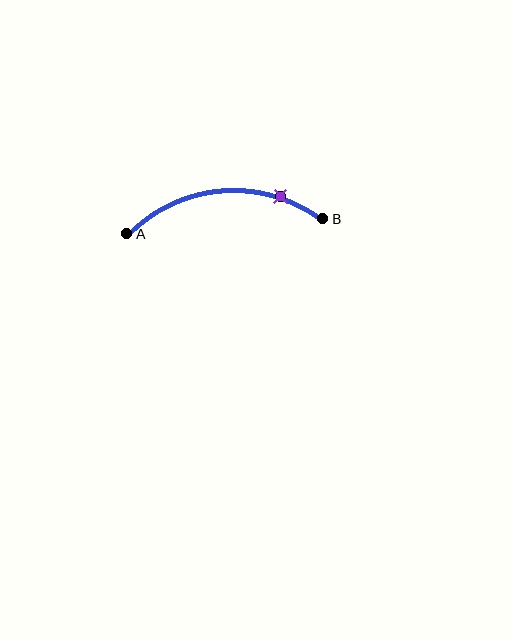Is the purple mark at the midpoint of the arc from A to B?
No. The purple mark lies on the arc but is closer to endpoint B. The arc midpoint would be at the point on the curve equidistant along the arc from both A and B.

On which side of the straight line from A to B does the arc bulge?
The arc bulges above the straight line connecting A and B.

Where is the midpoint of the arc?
The arc midpoint is the point on the curve farthest from the straight line joining A and B. It sits above that line.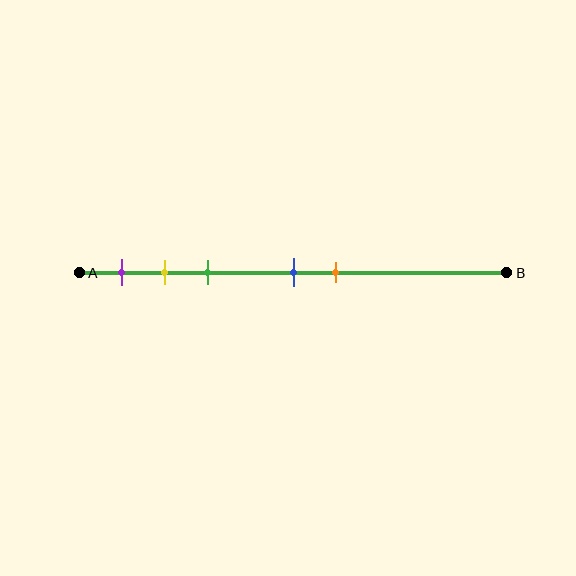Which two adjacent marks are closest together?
The yellow and green marks are the closest adjacent pair.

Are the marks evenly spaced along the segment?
No, the marks are not evenly spaced.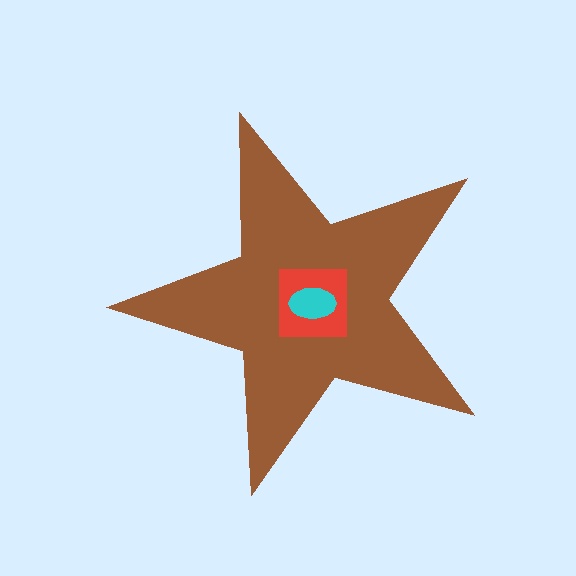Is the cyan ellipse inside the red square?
Yes.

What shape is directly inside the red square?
The cyan ellipse.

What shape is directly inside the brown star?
The red square.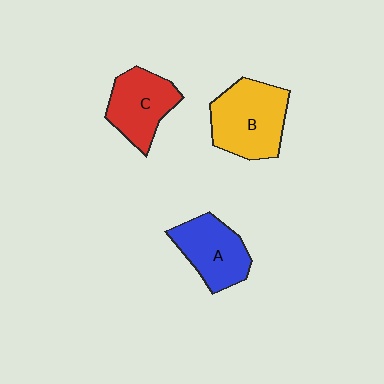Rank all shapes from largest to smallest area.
From largest to smallest: B (yellow), C (red), A (blue).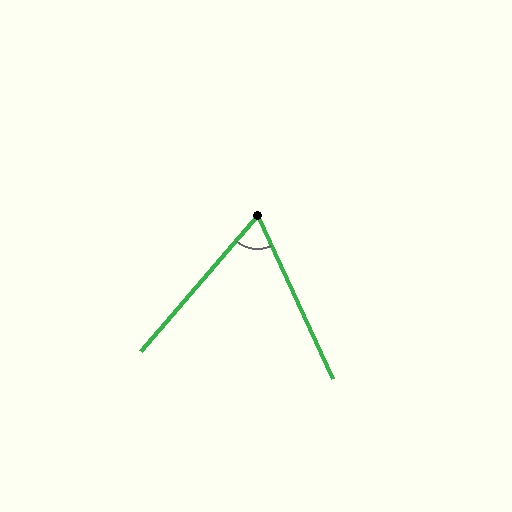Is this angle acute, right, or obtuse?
It is acute.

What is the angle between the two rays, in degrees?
Approximately 66 degrees.